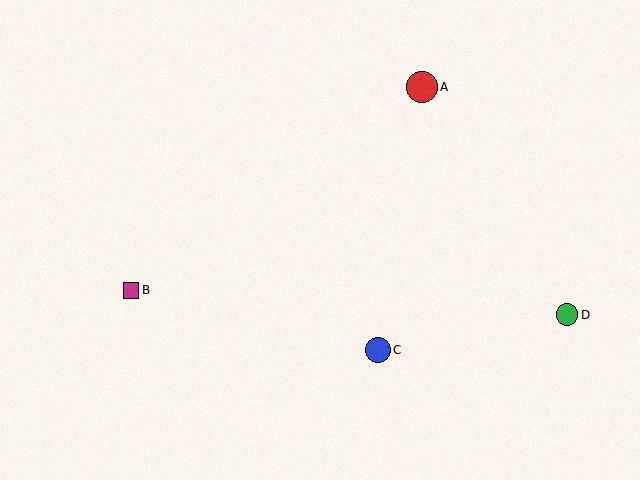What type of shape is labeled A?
Shape A is a red circle.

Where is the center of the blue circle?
The center of the blue circle is at (378, 350).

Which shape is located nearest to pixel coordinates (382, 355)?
The blue circle (labeled C) at (378, 350) is nearest to that location.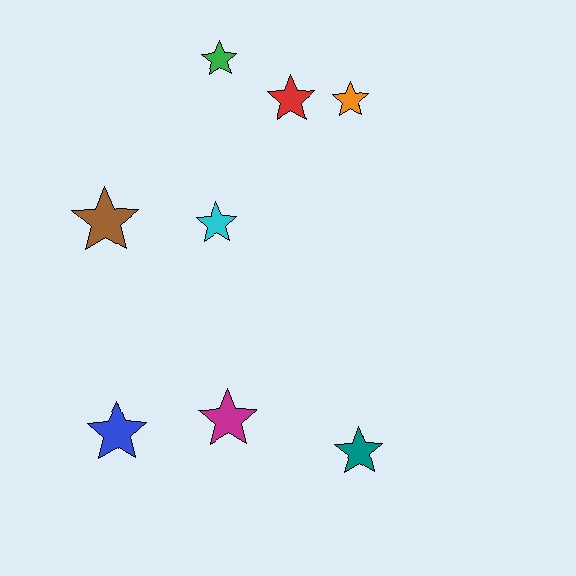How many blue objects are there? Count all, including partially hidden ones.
There is 1 blue object.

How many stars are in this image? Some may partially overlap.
There are 8 stars.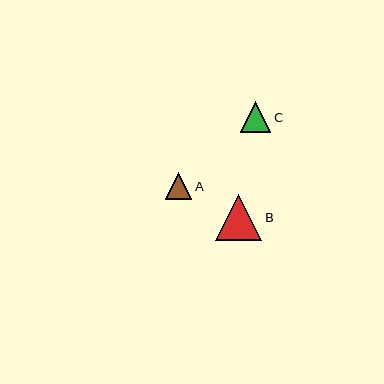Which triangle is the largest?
Triangle B is the largest with a size of approximately 46 pixels.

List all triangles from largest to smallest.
From largest to smallest: B, C, A.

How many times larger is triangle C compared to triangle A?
Triangle C is approximately 1.2 times the size of triangle A.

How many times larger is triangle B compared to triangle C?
Triangle B is approximately 1.5 times the size of triangle C.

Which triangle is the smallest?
Triangle A is the smallest with a size of approximately 26 pixels.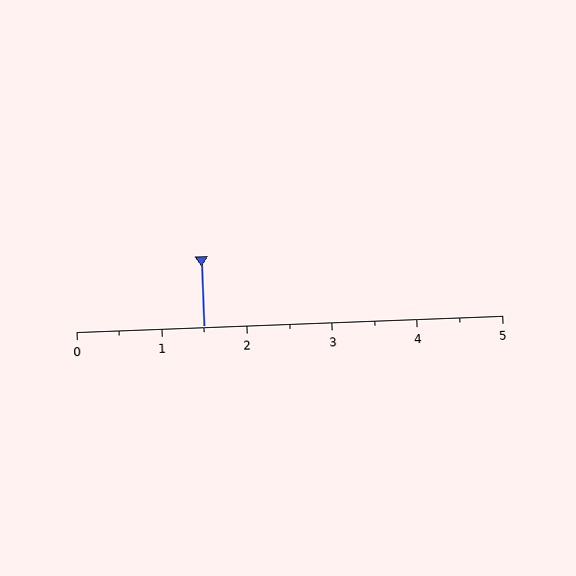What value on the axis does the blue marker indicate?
The marker indicates approximately 1.5.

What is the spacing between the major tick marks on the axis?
The major ticks are spaced 1 apart.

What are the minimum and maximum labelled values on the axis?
The axis runs from 0 to 5.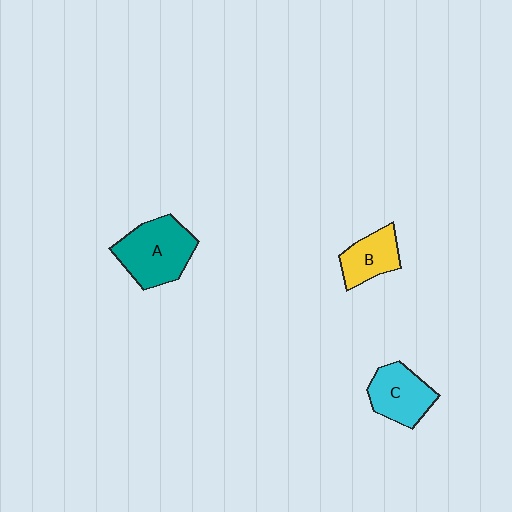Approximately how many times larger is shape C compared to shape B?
Approximately 1.2 times.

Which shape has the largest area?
Shape A (teal).